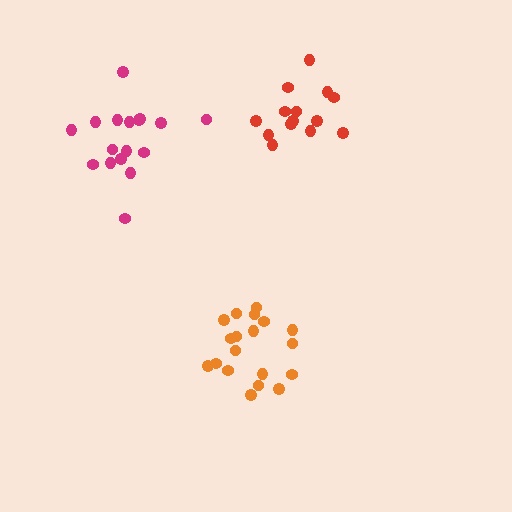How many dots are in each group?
Group 1: 14 dots, Group 2: 19 dots, Group 3: 17 dots (50 total).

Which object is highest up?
The red cluster is topmost.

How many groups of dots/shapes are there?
There are 3 groups.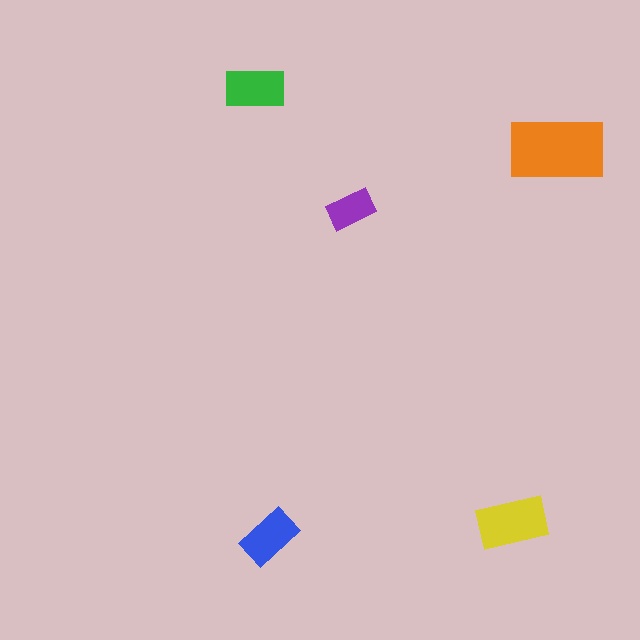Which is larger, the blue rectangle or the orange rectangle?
The orange one.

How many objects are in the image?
There are 5 objects in the image.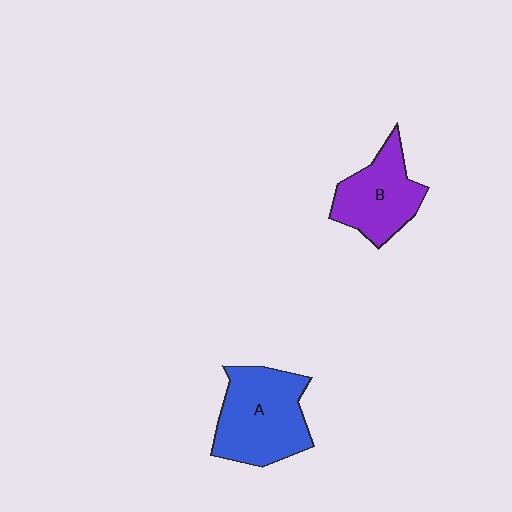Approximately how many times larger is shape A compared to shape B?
Approximately 1.3 times.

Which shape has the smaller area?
Shape B (purple).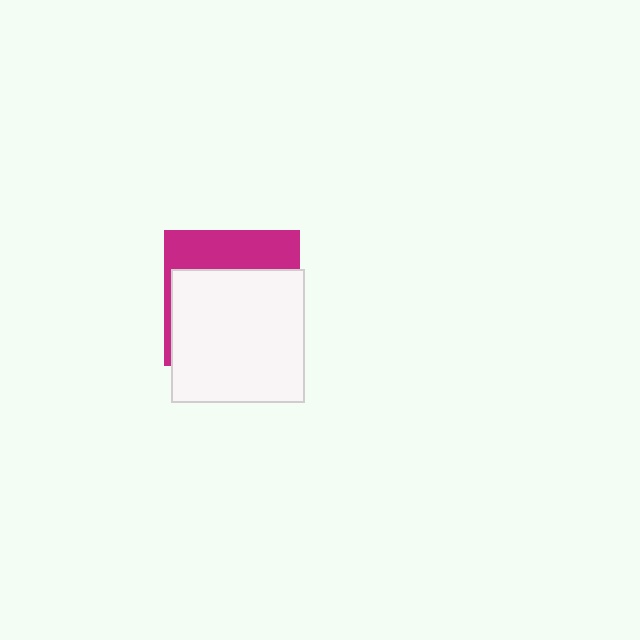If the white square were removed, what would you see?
You would see the complete magenta square.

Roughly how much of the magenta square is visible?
A small part of it is visible (roughly 34%).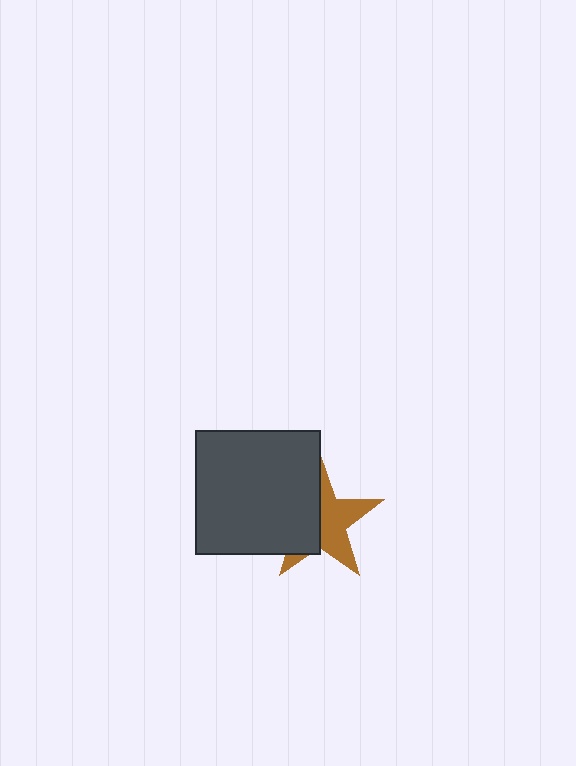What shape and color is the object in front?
The object in front is a dark gray square.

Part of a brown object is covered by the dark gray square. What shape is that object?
It is a star.